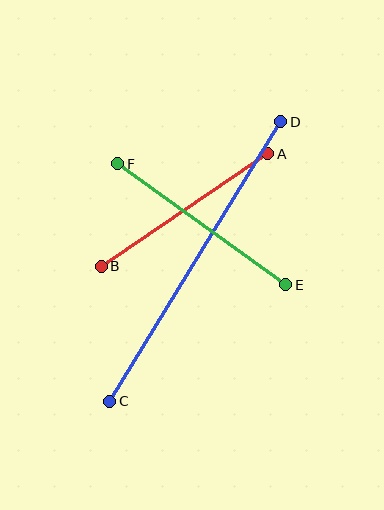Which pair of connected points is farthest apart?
Points C and D are farthest apart.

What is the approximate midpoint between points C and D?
The midpoint is at approximately (195, 261) pixels.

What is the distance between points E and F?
The distance is approximately 207 pixels.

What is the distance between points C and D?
The distance is approximately 328 pixels.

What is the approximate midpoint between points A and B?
The midpoint is at approximately (185, 210) pixels.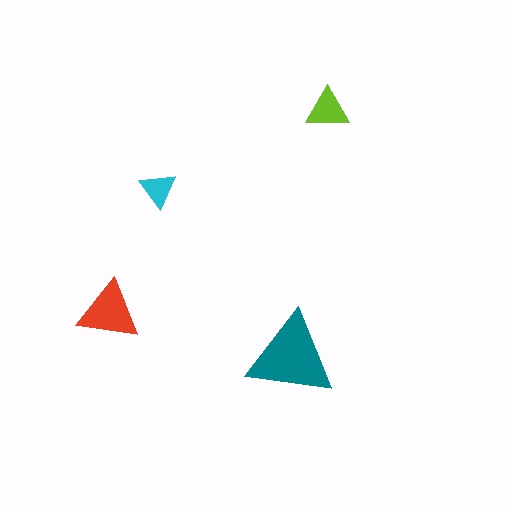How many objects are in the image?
There are 4 objects in the image.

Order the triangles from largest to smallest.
the teal one, the red one, the lime one, the cyan one.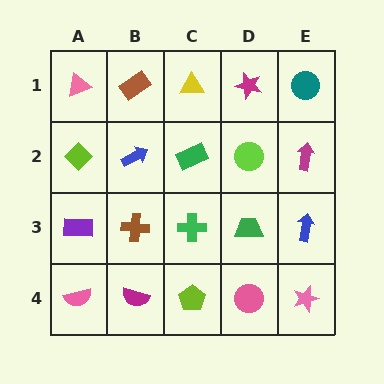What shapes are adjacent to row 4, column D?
A green trapezoid (row 3, column D), a lime pentagon (row 4, column C), a pink star (row 4, column E).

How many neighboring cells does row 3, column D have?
4.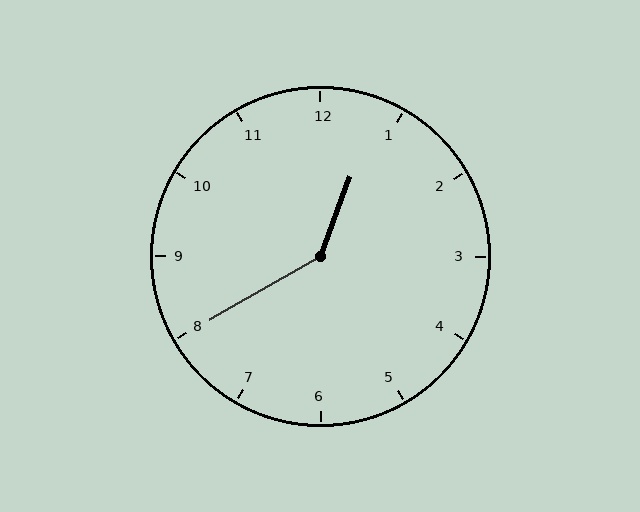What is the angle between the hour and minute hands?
Approximately 140 degrees.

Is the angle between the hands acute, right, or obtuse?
It is obtuse.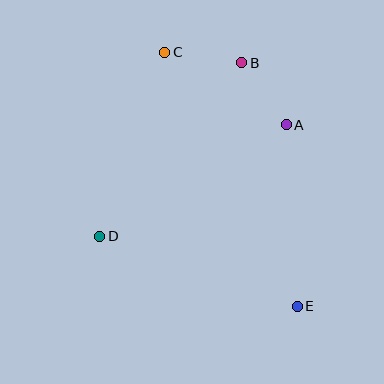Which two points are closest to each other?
Points A and B are closest to each other.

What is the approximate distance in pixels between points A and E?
The distance between A and E is approximately 182 pixels.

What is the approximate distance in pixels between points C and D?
The distance between C and D is approximately 195 pixels.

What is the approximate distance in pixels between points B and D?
The distance between B and D is approximately 224 pixels.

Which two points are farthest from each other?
Points C and E are farthest from each other.